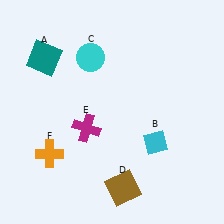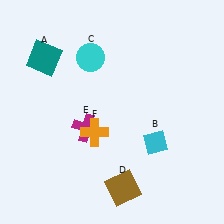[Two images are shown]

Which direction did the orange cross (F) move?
The orange cross (F) moved right.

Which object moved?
The orange cross (F) moved right.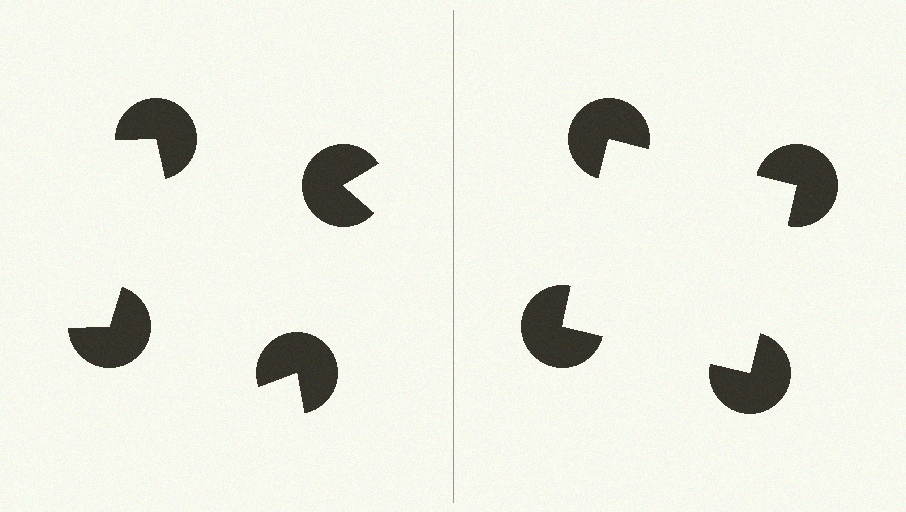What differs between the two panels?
The pac-man discs are positioned identically on both sides; only the wedge orientations differ. On the right they align to a square; on the left they are misaligned.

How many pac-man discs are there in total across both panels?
8 — 4 on each side.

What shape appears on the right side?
An illusory square.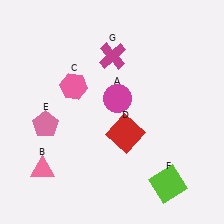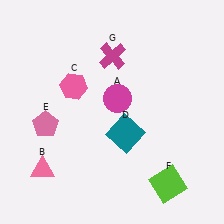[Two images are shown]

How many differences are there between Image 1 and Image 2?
There is 1 difference between the two images.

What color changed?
The square (D) changed from red in Image 1 to teal in Image 2.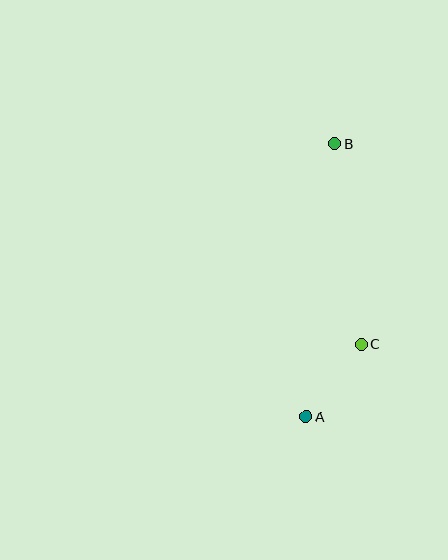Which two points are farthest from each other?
Points A and B are farthest from each other.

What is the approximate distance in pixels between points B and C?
The distance between B and C is approximately 202 pixels.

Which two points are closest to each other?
Points A and C are closest to each other.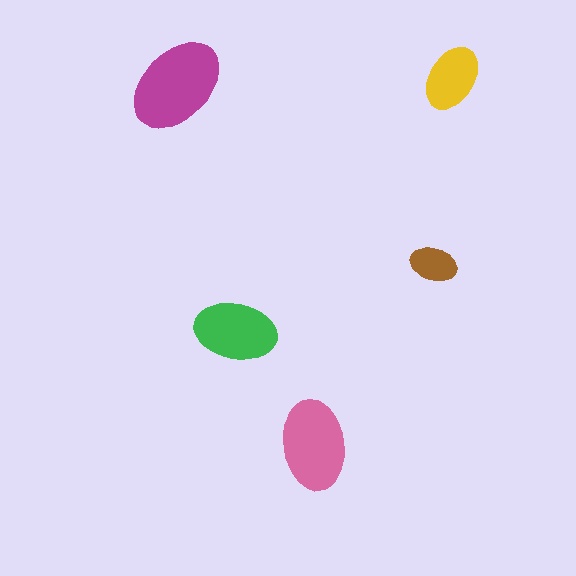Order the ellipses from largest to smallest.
the magenta one, the pink one, the green one, the yellow one, the brown one.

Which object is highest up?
The yellow ellipse is topmost.